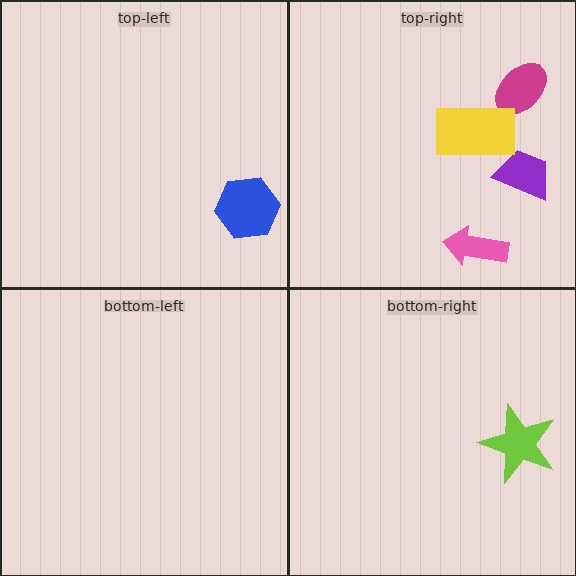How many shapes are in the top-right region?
4.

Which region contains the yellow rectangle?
The top-right region.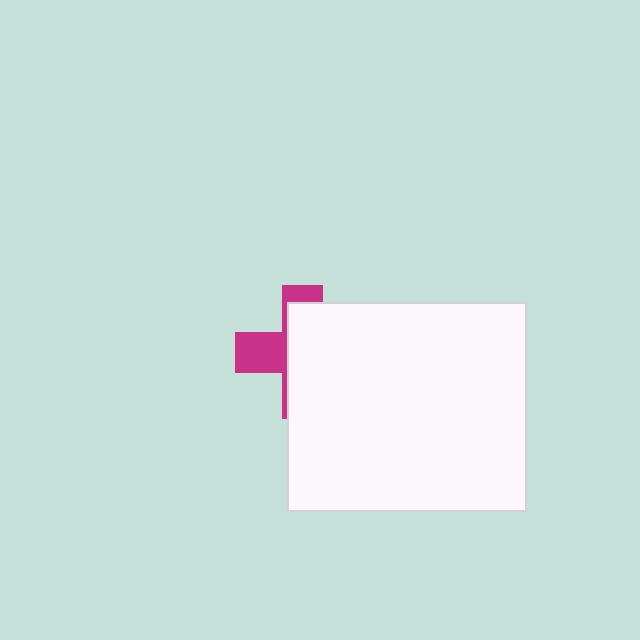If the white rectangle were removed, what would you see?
You would see the complete magenta cross.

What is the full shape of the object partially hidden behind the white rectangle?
The partially hidden object is a magenta cross.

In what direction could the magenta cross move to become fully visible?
The magenta cross could move left. That would shift it out from behind the white rectangle entirely.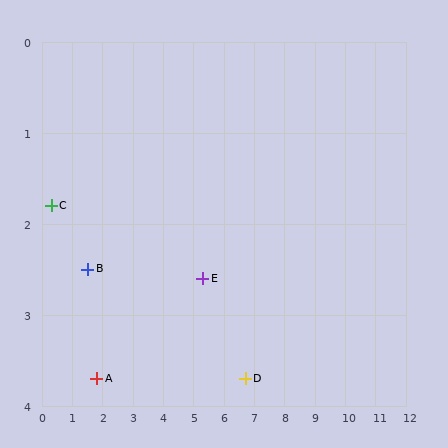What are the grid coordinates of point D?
Point D is at approximately (6.7, 3.7).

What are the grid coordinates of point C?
Point C is at approximately (0.3, 1.8).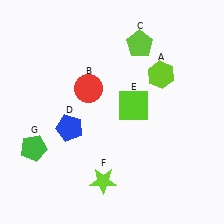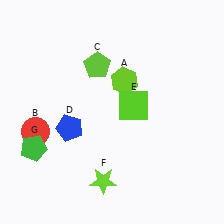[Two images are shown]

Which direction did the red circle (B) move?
The red circle (B) moved left.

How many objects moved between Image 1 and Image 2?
3 objects moved between the two images.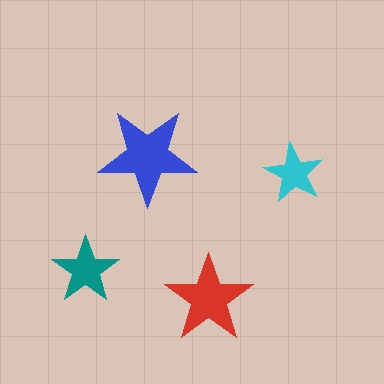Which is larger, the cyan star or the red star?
The red one.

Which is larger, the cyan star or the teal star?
The teal one.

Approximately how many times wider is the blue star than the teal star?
About 1.5 times wider.